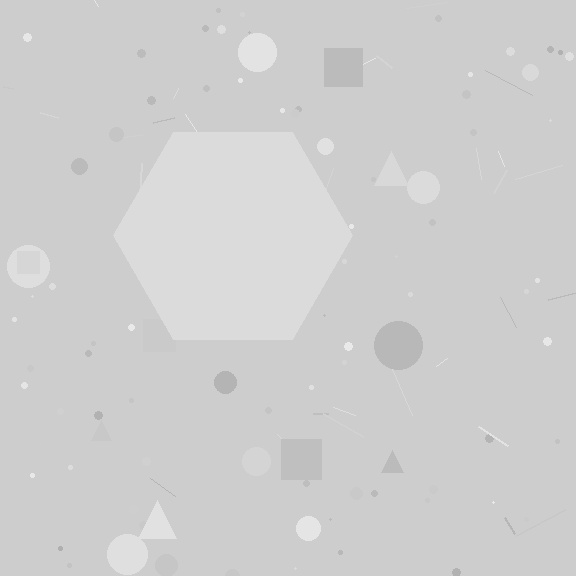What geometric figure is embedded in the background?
A hexagon is embedded in the background.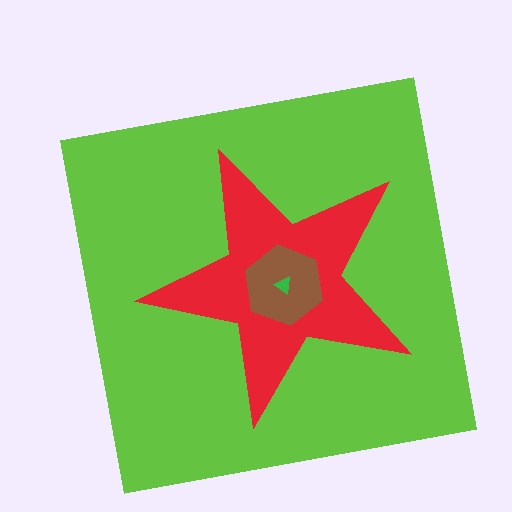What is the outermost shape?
The lime square.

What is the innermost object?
The green triangle.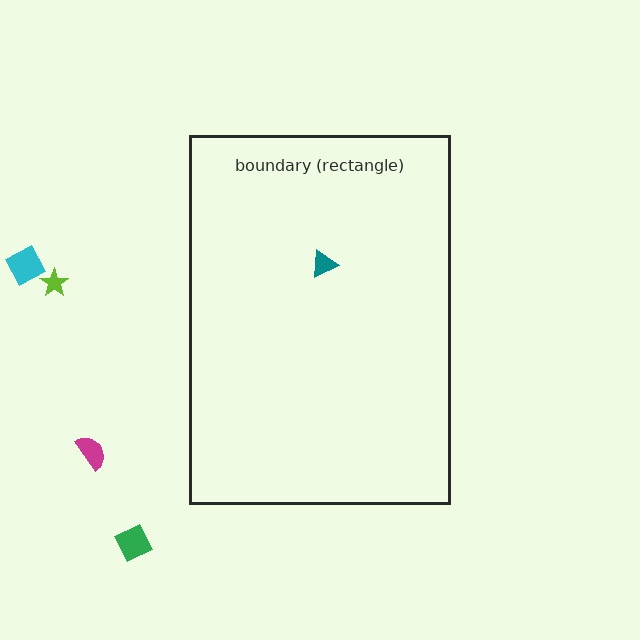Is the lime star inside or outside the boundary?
Outside.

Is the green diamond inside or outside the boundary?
Outside.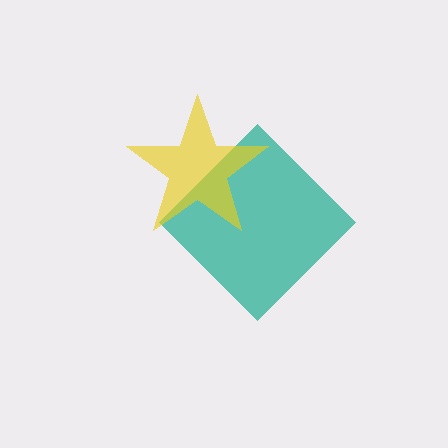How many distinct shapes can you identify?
There are 2 distinct shapes: a teal diamond, a yellow star.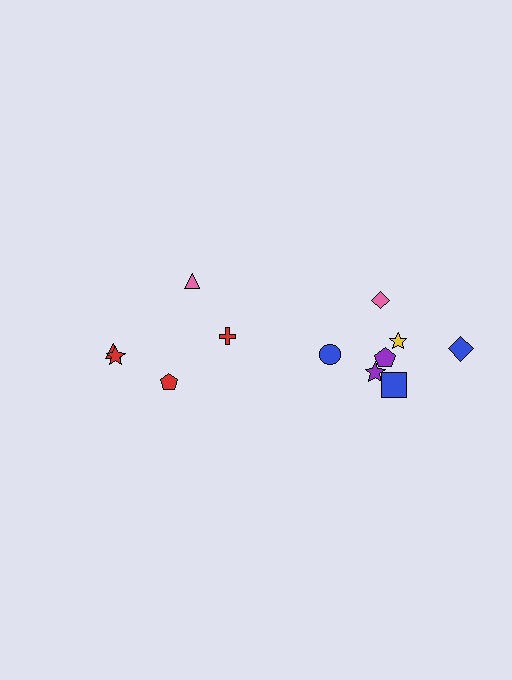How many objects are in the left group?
There are 5 objects.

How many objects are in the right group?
There are 7 objects.